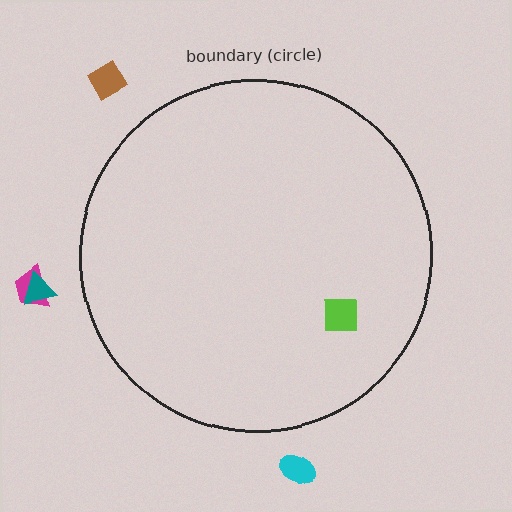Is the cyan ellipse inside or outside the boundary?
Outside.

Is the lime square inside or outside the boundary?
Inside.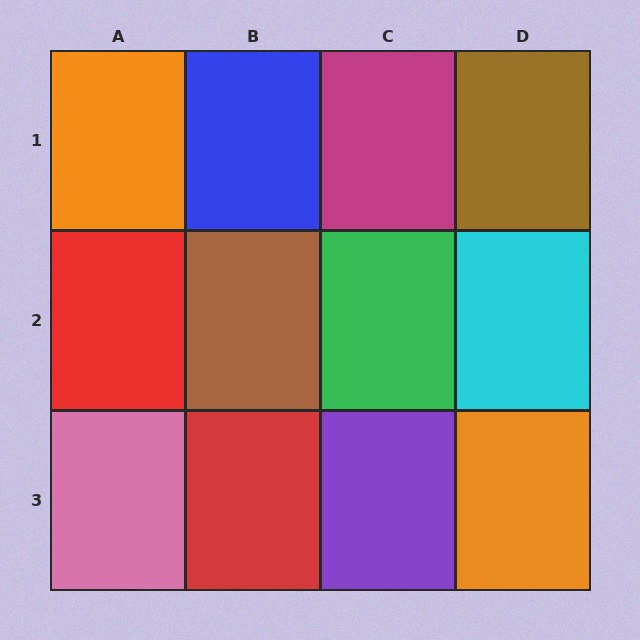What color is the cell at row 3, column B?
Red.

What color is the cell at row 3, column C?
Purple.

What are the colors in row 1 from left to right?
Orange, blue, magenta, brown.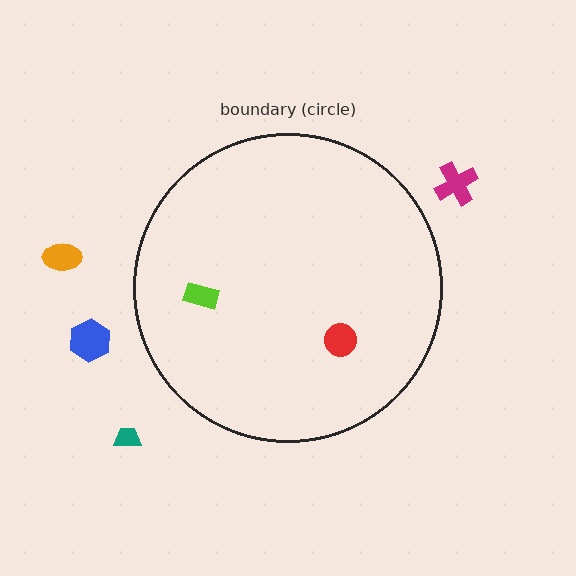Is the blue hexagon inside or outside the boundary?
Outside.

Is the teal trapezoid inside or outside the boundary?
Outside.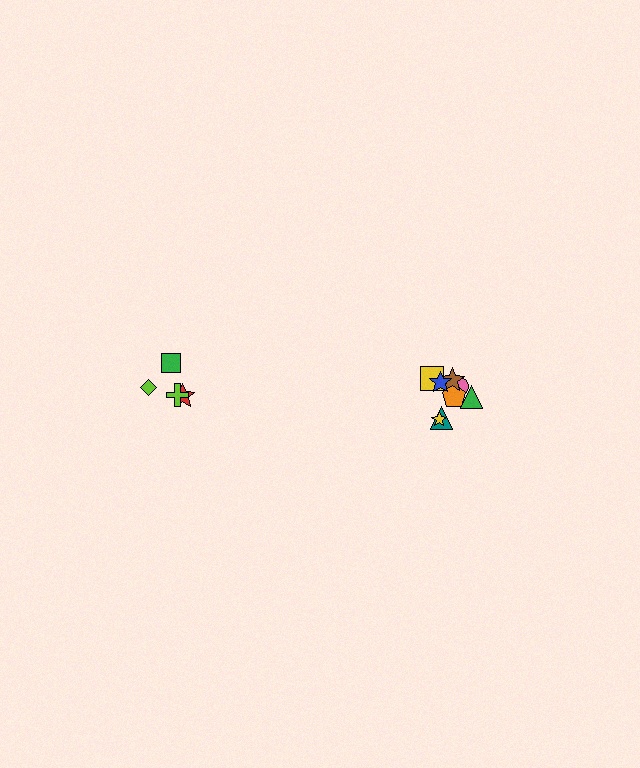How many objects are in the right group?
There are 8 objects.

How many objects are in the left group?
There are 4 objects.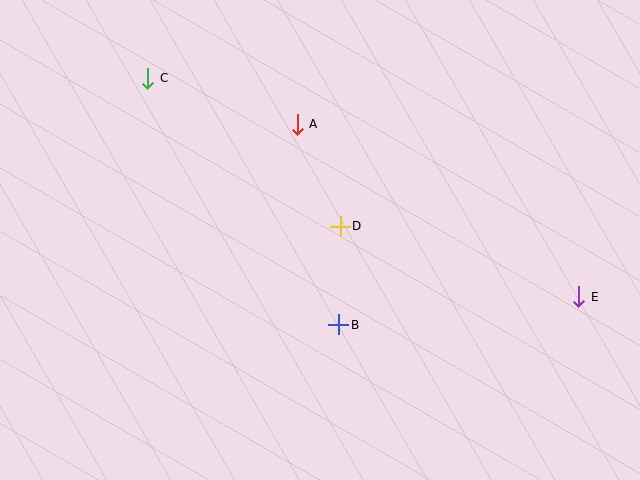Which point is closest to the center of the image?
Point D at (340, 226) is closest to the center.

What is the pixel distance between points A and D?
The distance between A and D is 111 pixels.